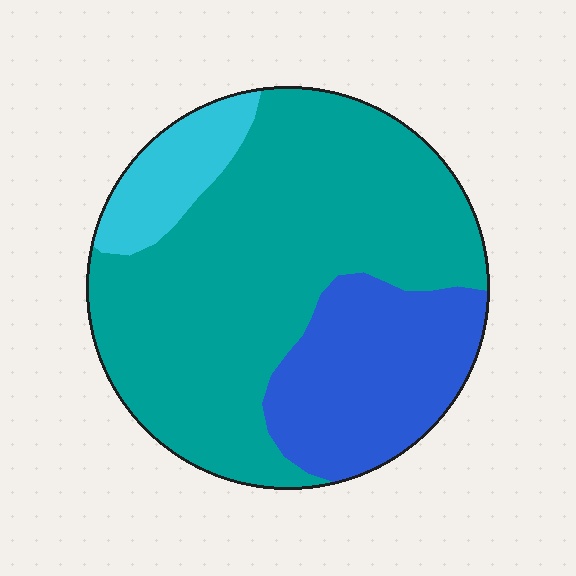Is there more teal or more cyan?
Teal.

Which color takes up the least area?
Cyan, at roughly 10%.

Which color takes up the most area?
Teal, at roughly 65%.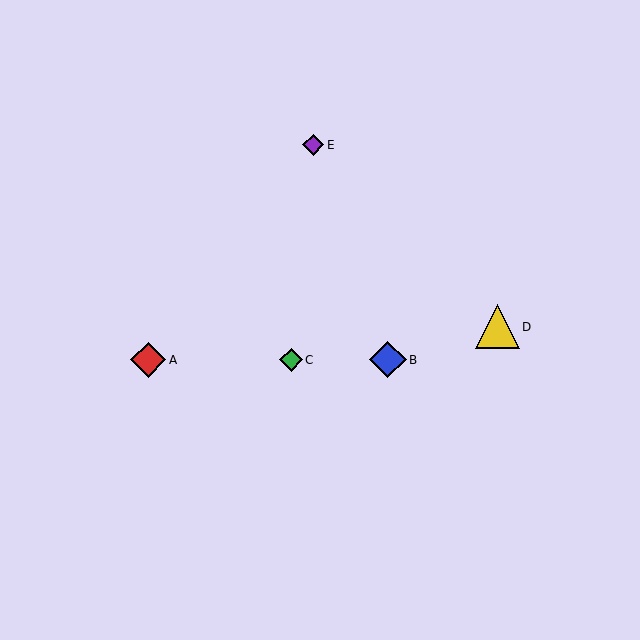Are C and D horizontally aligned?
No, C is at y≈360 and D is at y≈327.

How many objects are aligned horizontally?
3 objects (A, B, C) are aligned horizontally.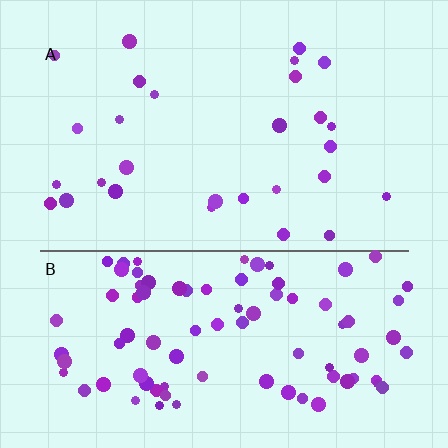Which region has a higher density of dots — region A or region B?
B (the bottom).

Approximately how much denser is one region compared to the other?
Approximately 3.3× — region B over region A.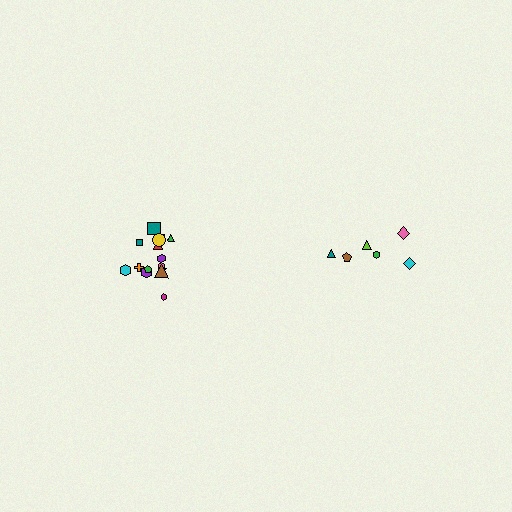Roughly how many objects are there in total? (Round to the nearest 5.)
Roughly 20 objects in total.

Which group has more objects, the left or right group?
The left group.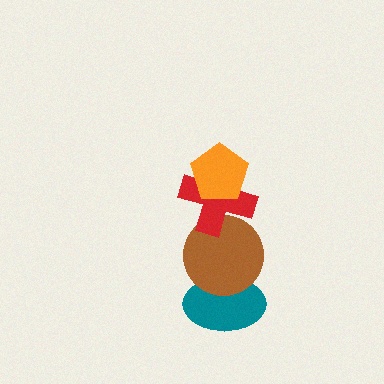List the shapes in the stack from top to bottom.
From top to bottom: the orange pentagon, the red cross, the brown circle, the teal ellipse.